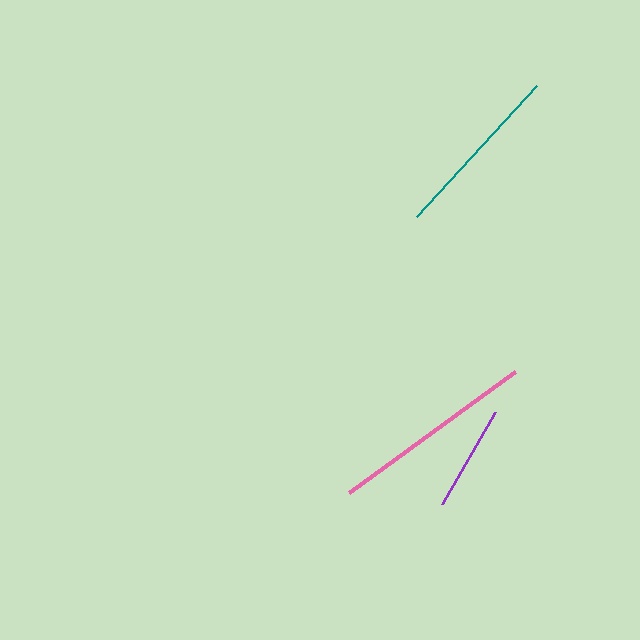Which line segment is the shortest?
The purple line is the shortest at approximately 106 pixels.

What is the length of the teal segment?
The teal segment is approximately 178 pixels long.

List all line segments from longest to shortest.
From longest to shortest: pink, teal, purple.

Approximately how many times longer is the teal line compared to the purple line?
The teal line is approximately 1.7 times the length of the purple line.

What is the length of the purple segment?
The purple segment is approximately 106 pixels long.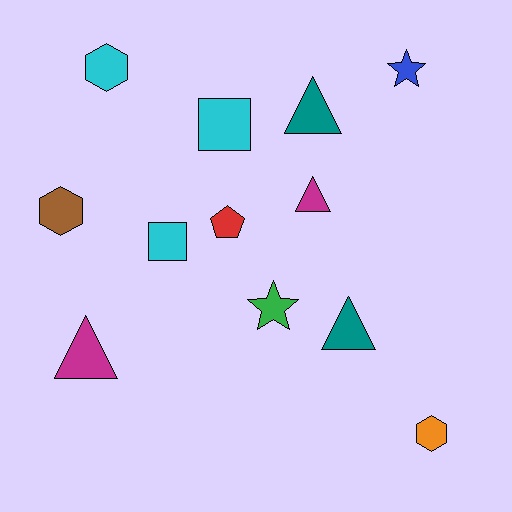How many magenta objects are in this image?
There are 2 magenta objects.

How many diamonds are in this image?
There are no diamonds.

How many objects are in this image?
There are 12 objects.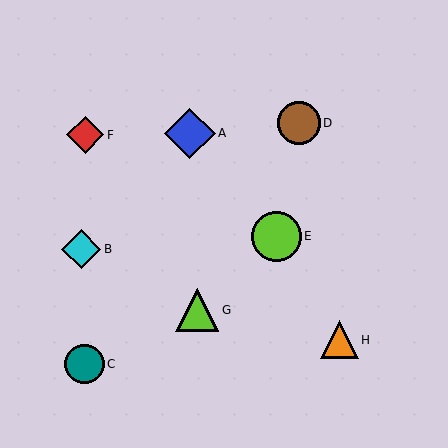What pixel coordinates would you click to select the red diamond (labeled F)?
Click at (85, 135) to select the red diamond F.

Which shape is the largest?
The blue diamond (labeled A) is the largest.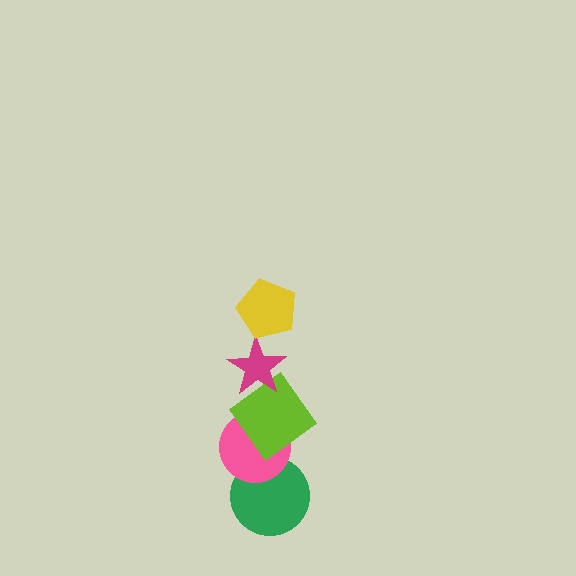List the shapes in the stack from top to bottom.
From top to bottom: the yellow pentagon, the magenta star, the lime diamond, the pink circle, the green circle.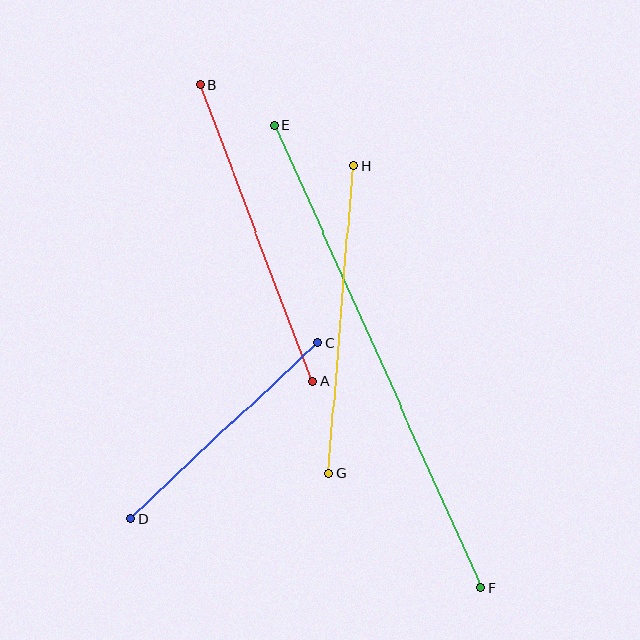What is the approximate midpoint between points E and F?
The midpoint is at approximately (378, 356) pixels.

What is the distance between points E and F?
The distance is approximately 507 pixels.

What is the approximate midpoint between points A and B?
The midpoint is at approximately (256, 233) pixels.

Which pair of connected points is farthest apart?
Points E and F are farthest apart.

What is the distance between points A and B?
The distance is approximately 316 pixels.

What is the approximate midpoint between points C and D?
The midpoint is at approximately (224, 431) pixels.